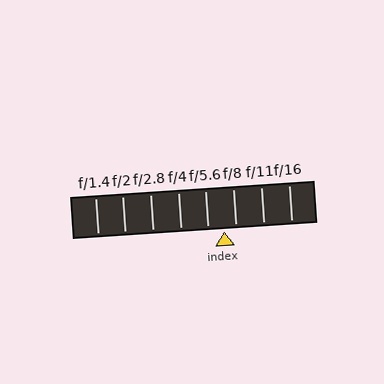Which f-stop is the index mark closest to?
The index mark is closest to f/8.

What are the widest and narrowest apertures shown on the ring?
The widest aperture shown is f/1.4 and the narrowest is f/16.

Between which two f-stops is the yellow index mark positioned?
The index mark is between f/5.6 and f/8.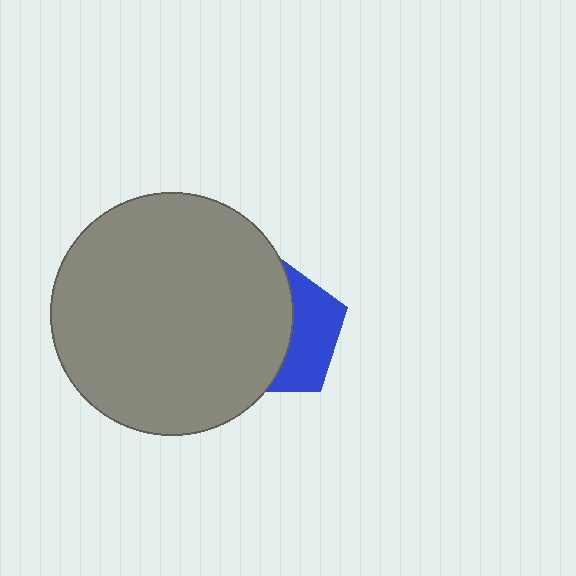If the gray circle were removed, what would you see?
You would see the complete blue pentagon.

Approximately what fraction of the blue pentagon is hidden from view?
Roughly 61% of the blue pentagon is hidden behind the gray circle.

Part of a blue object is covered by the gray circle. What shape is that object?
It is a pentagon.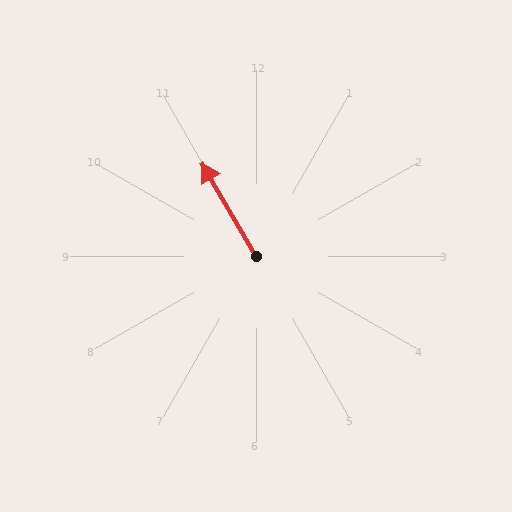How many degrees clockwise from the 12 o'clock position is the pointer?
Approximately 330 degrees.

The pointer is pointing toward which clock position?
Roughly 11 o'clock.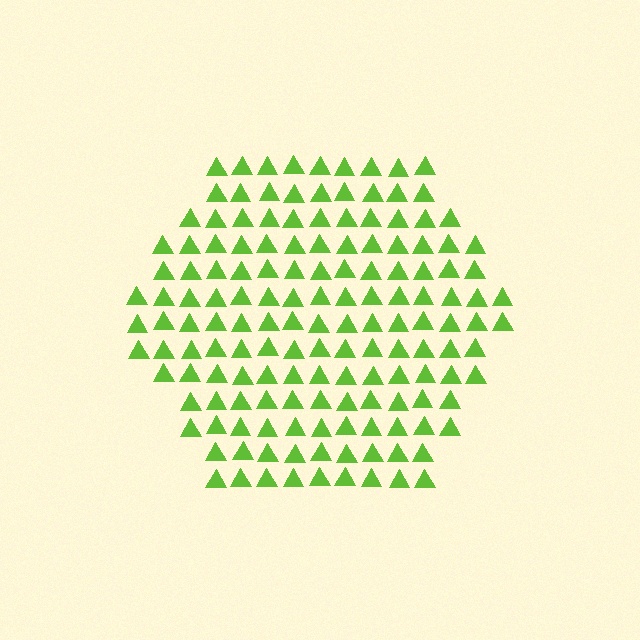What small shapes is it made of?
It is made of small triangles.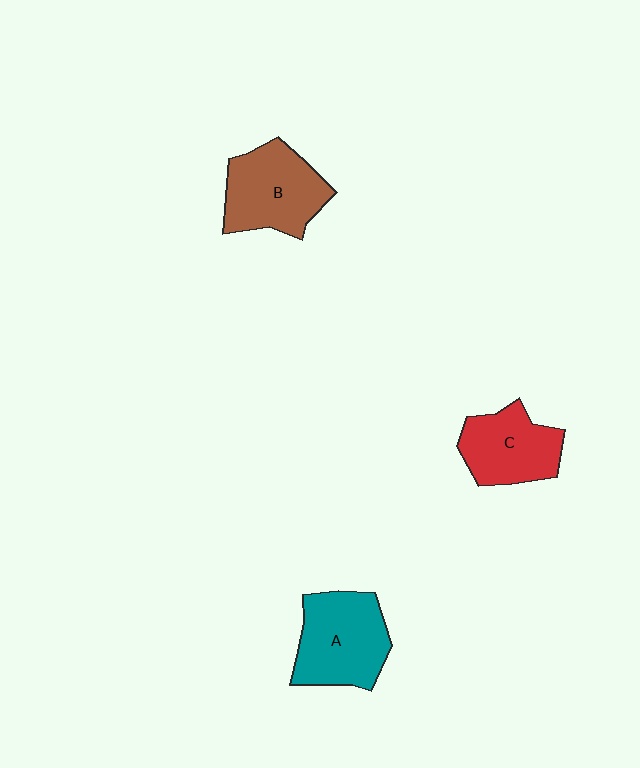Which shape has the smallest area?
Shape C (red).